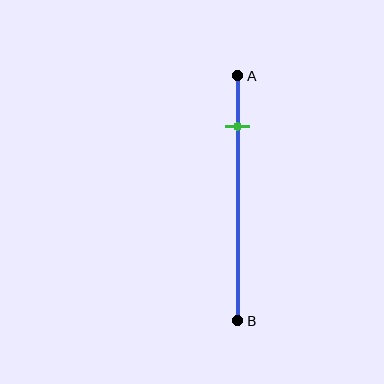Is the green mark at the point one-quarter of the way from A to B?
No, the mark is at about 20% from A, not at the 25% one-quarter point.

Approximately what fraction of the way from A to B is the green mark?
The green mark is approximately 20% of the way from A to B.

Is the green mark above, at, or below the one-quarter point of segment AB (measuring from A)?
The green mark is above the one-quarter point of segment AB.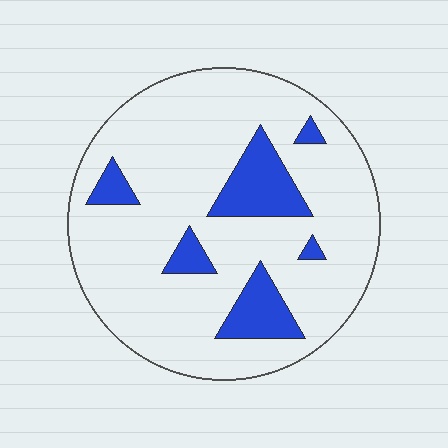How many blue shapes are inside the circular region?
6.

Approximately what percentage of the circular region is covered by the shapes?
Approximately 15%.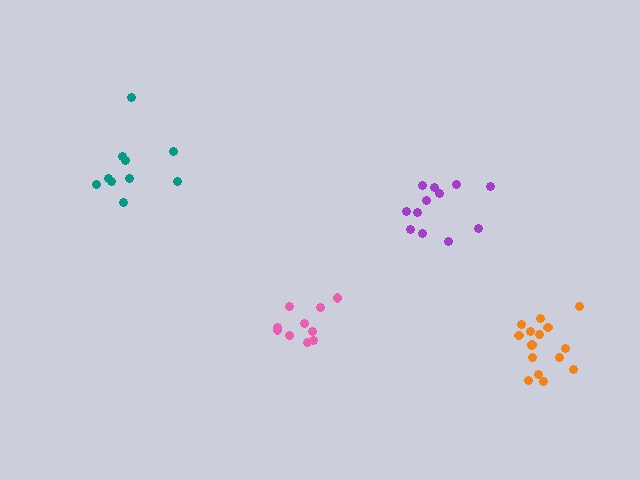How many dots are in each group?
Group 1: 10 dots, Group 2: 16 dots, Group 3: 10 dots, Group 4: 12 dots (48 total).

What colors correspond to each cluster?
The clusters are colored: teal, orange, pink, purple.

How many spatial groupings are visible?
There are 4 spatial groupings.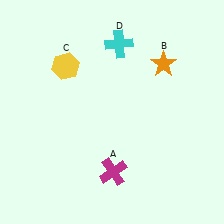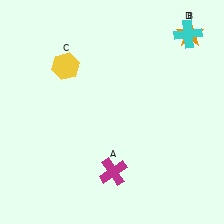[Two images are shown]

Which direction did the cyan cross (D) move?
The cyan cross (D) moved right.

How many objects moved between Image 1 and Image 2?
2 objects moved between the two images.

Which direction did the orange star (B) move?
The orange star (B) moved up.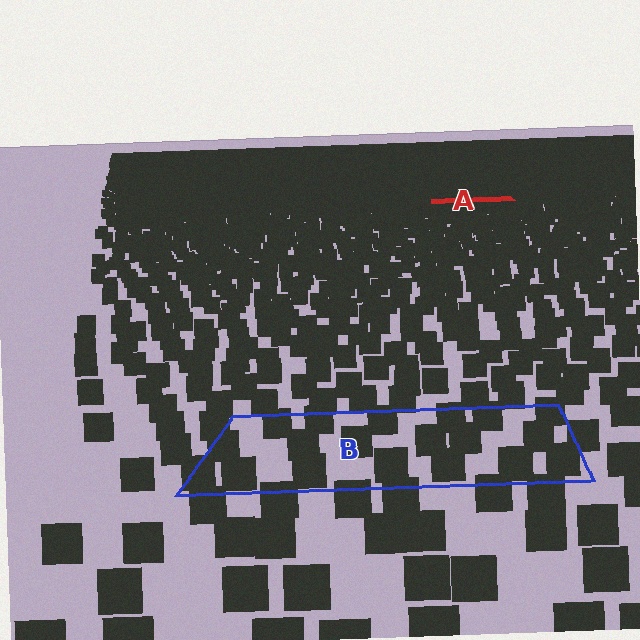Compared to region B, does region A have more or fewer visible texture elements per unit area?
Region A has more texture elements per unit area — they are packed more densely because it is farther away.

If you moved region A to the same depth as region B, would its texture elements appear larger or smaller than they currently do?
They would appear larger. At a closer depth, the same texture elements are projected at a bigger on-screen size.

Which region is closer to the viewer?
Region B is closer. The texture elements there are larger and more spread out.